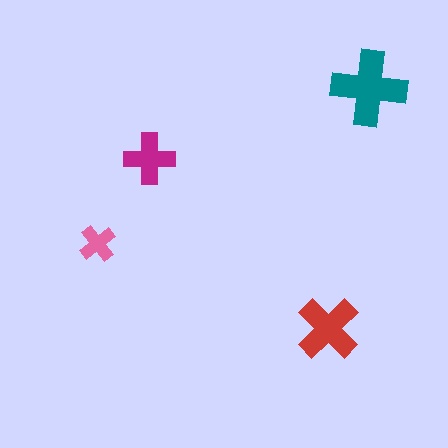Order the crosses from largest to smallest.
the teal one, the red one, the magenta one, the pink one.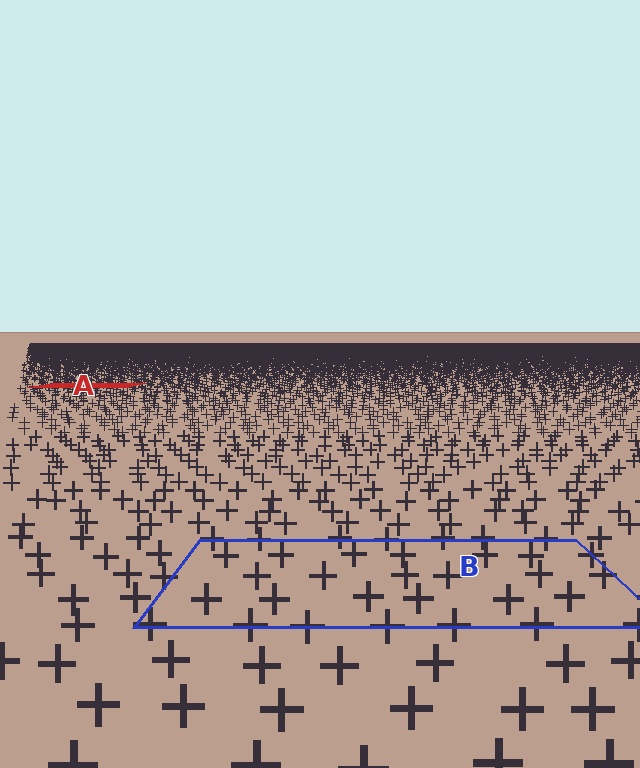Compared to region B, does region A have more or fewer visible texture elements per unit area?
Region A has more texture elements per unit area — they are packed more densely because it is farther away.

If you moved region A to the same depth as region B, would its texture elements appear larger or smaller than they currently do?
They would appear larger. At a closer depth, the same texture elements are projected at a bigger on-screen size.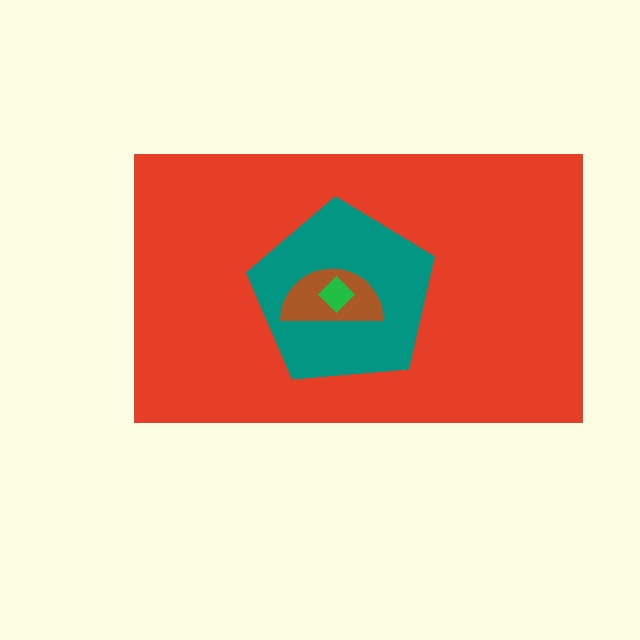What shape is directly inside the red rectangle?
The teal pentagon.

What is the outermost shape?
The red rectangle.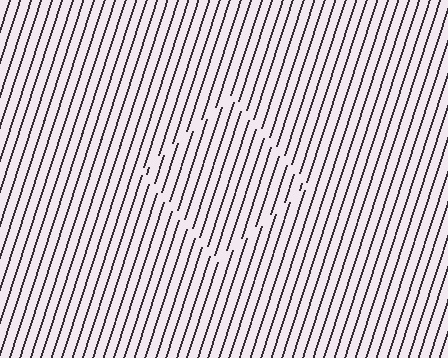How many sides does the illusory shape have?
4 sides — the line-ends trace a square.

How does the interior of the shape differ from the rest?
The interior of the shape contains the same grating, shifted by half a period — the contour is defined by the phase discontinuity where line-ends from the inner and outer gratings abut.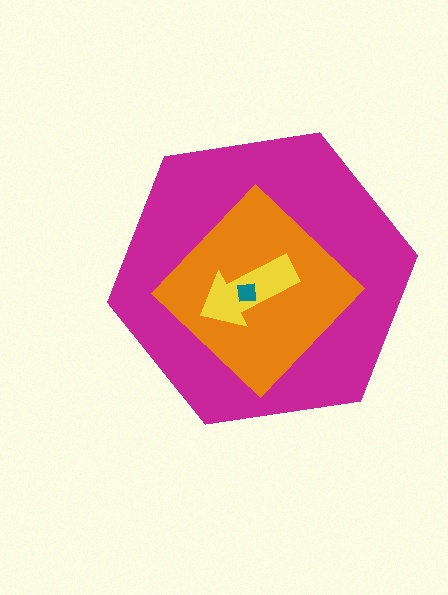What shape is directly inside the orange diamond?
The yellow arrow.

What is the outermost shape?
The magenta hexagon.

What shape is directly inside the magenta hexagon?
The orange diamond.